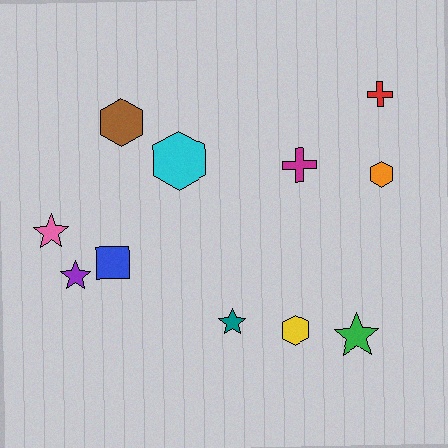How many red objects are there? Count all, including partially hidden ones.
There is 1 red object.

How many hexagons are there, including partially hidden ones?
There are 4 hexagons.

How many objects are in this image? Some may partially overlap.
There are 11 objects.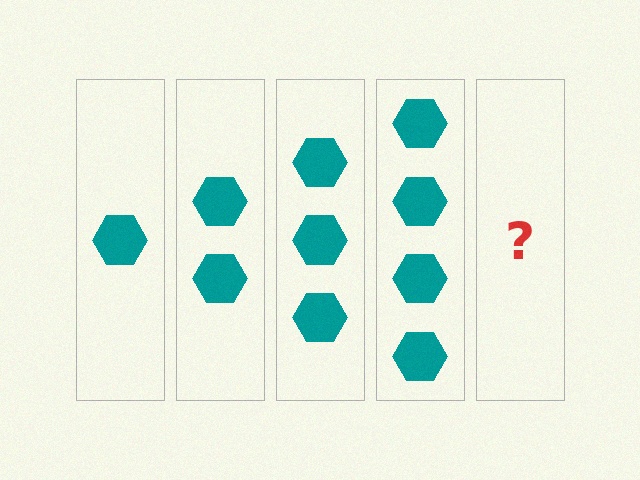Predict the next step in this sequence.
The next step is 5 hexagons.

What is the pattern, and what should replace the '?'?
The pattern is that each step adds one more hexagon. The '?' should be 5 hexagons.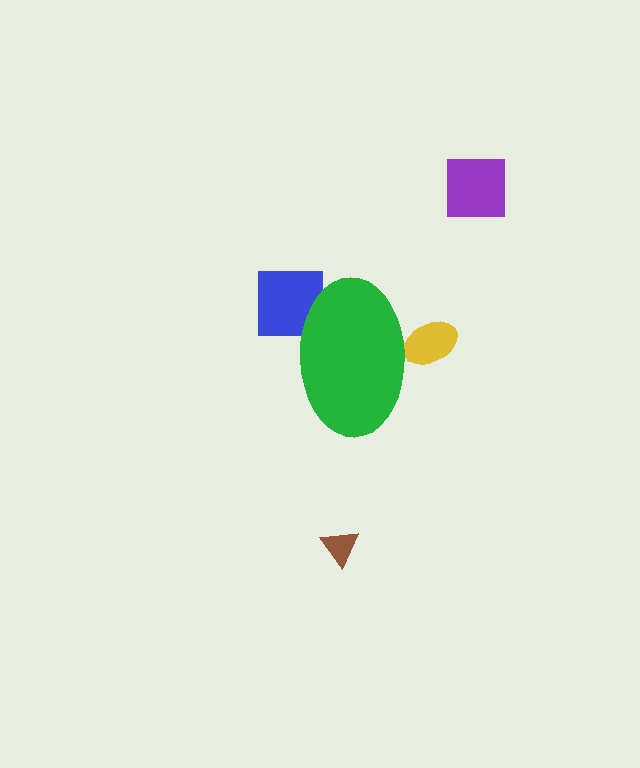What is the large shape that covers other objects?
A green ellipse.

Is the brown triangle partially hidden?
No, the brown triangle is fully visible.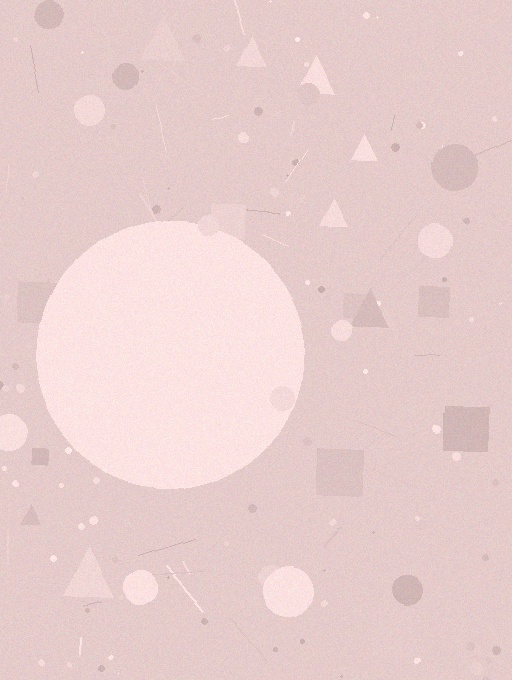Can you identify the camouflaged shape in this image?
The camouflaged shape is a circle.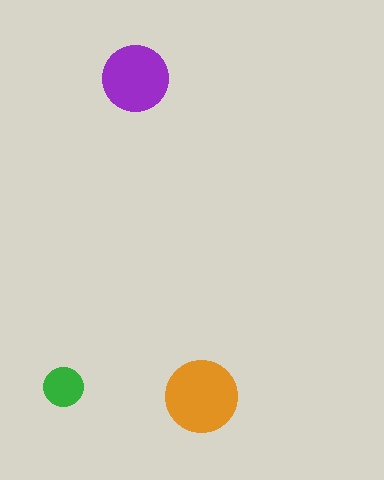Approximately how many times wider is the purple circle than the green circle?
About 1.5 times wider.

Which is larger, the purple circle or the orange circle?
The orange one.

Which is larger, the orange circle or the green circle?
The orange one.